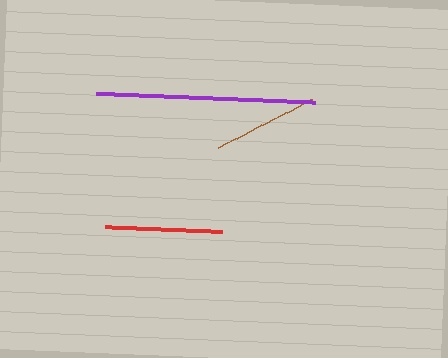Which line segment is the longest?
The purple line is the longest at approximately 219 pixels.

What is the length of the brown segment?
The brown segment is approximately 105 pixels long.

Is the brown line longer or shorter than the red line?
The red line is longer than the brown line.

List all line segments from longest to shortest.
From longest to shortest: purple, red, brown.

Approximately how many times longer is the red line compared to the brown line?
The red line is approximately 1.1 times the length of the brown line.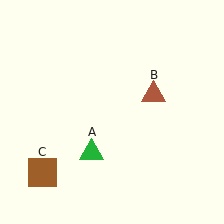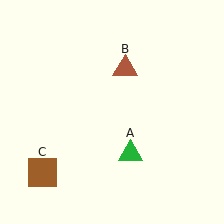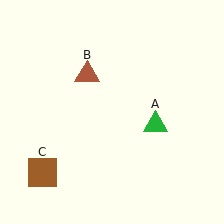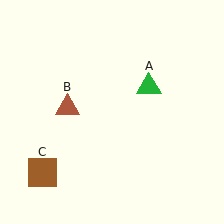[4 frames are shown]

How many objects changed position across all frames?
2 objects changed position: green triangle (object A), brown triangle (object B).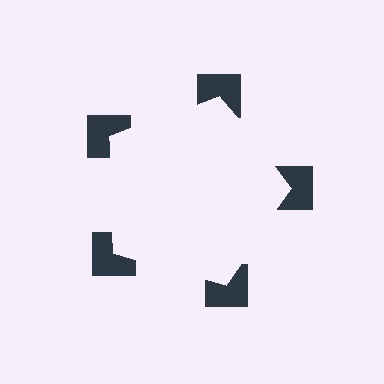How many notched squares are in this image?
There are 5 — one at each vertex of the illusory pentagon.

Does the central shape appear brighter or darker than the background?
It typically appears slightly brighter than the background, even though no actual brightness change is drawn.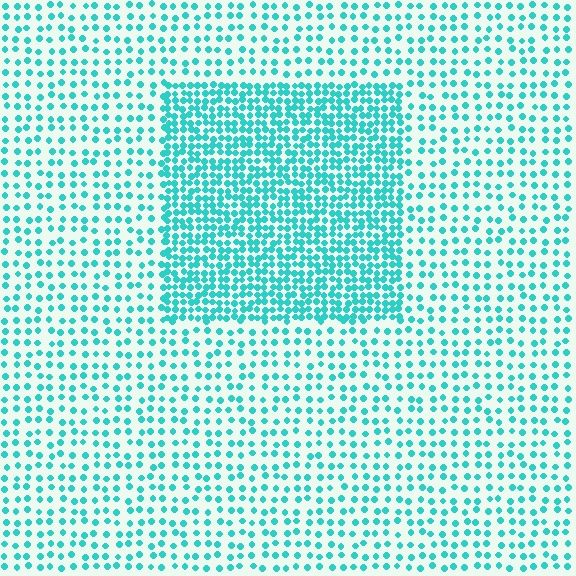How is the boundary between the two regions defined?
The boundary is defined by a change in element density (approximately 2.3x ratio). All elements are the same color, size, and shape.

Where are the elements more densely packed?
The elements are more densely packed inside the rectangle boundary.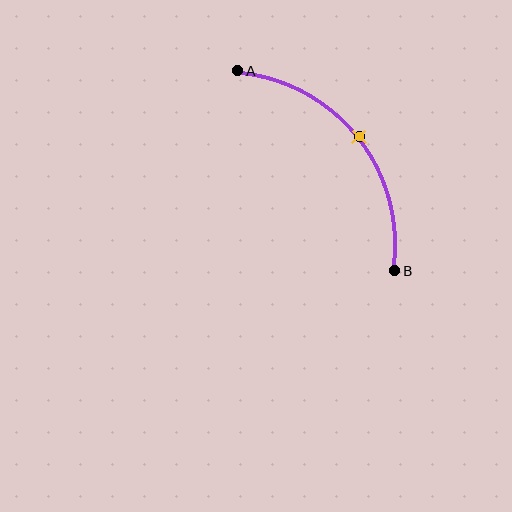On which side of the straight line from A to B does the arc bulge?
The arc bulges above and to the right of the straight line connecting A and B.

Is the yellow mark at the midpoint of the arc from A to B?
Yes. The yellow mark lies on the arc at equal arc-length from both A and B — it is the arc midpoint.